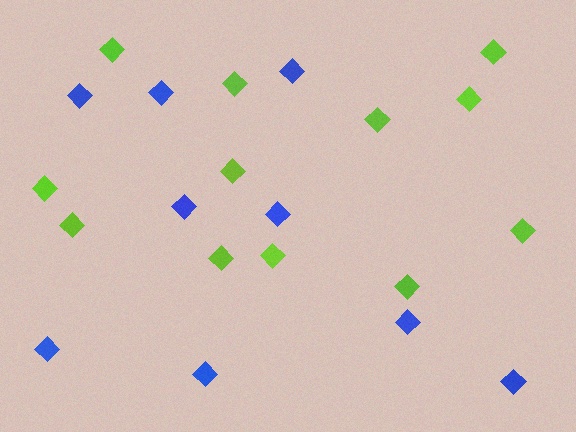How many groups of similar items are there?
There are 2 groups: one group of blue diamonds (9) and one group of lime diamonds (12).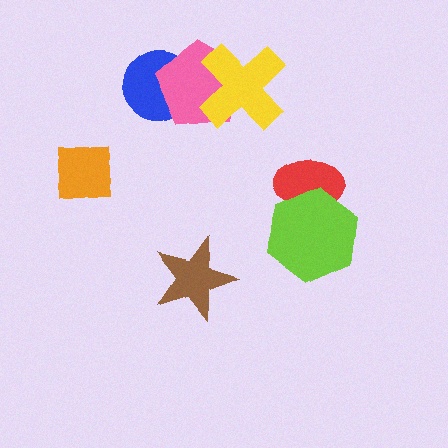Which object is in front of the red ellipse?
The lime hexagon is in front of the red ellipse.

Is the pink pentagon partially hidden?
Yes, it is partially covered by another shape.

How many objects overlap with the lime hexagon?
1 object overlaps with the lime hexagon.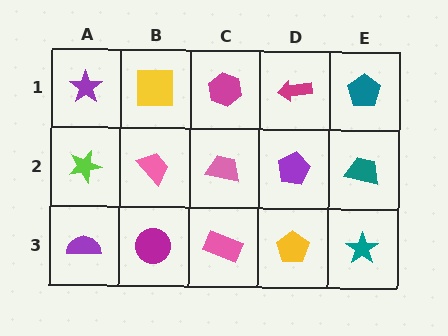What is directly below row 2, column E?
A teal star.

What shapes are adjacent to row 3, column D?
A purple pentagon (row 2, column D), a pink rectangle (row 3, column C), a teal star (row 3, column E).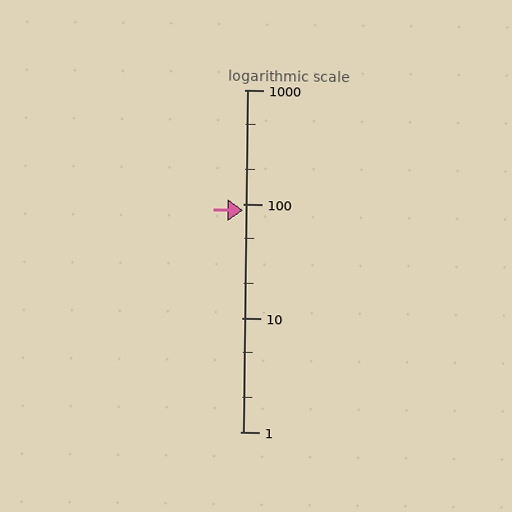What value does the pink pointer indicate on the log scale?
The pointer indicates approximately 87.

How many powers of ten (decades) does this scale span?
The scale spans 3 decades, from 1 to 1000.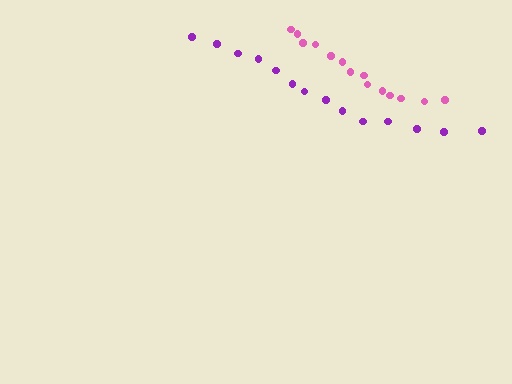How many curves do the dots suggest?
There are 2 distinct paths.